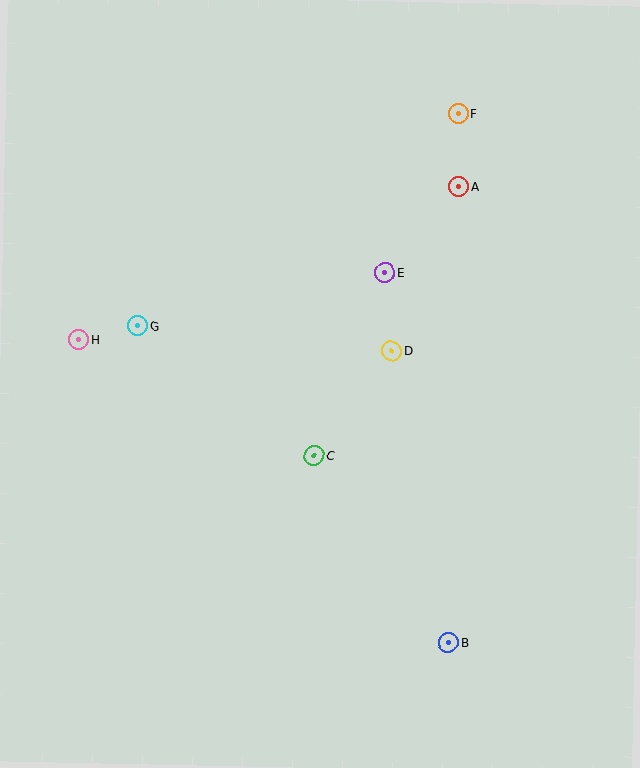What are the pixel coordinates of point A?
Point A is at (459, 187).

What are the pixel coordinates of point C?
Point C is at (314, 456).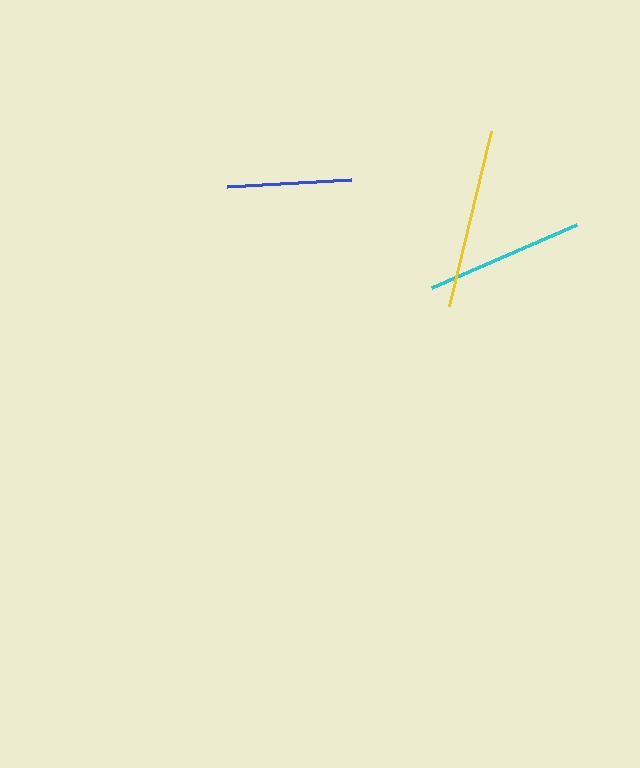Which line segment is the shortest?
The blue line is the shortest at approximately 124 pixels.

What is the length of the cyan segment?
The cyan segment is approximately 159 pixels long.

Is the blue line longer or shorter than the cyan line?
The cyan line is longer than the blue line.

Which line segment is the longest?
The yellow line is the longest at approximately 180 pixels.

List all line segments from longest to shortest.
From longest to shortest: yellow, cyan, blue.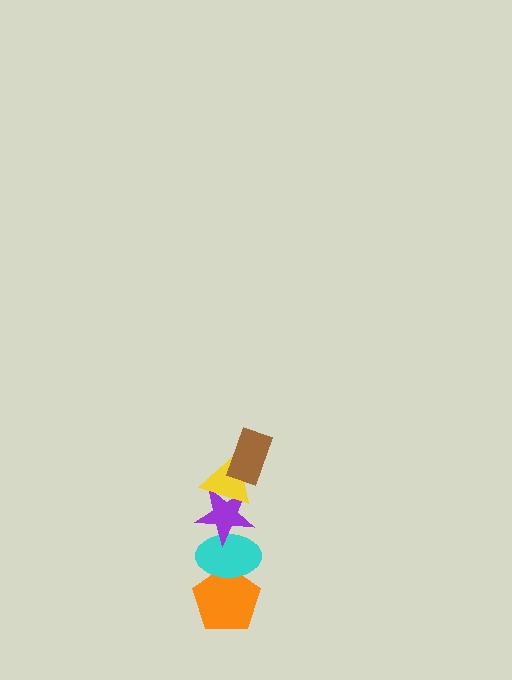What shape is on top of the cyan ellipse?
The purple star is on top of the cyan ellipse.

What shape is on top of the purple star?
The yellow triangle is on top of the purple star.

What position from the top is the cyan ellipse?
The cyan ellipse is 4th from the top.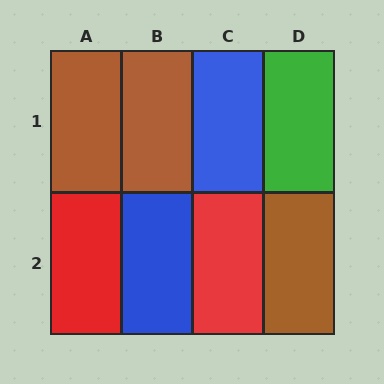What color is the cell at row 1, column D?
Green.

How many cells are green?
1 cell is green.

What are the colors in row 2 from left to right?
Red, blue, red, brown.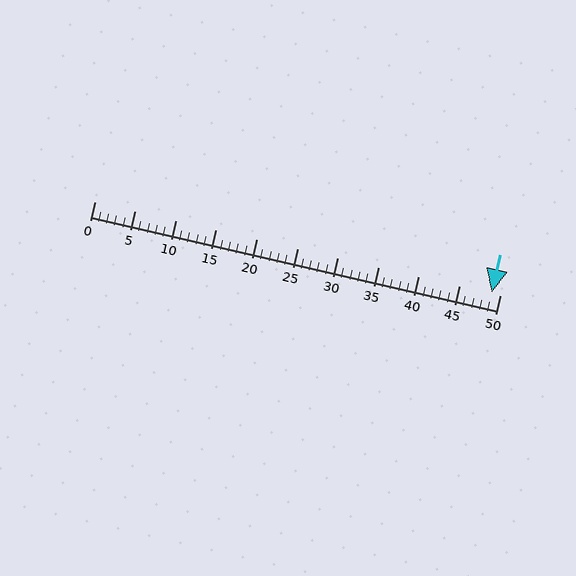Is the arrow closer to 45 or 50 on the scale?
The arrow is closer to 50.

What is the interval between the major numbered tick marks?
The major tick marks are spaced 5 units apart.